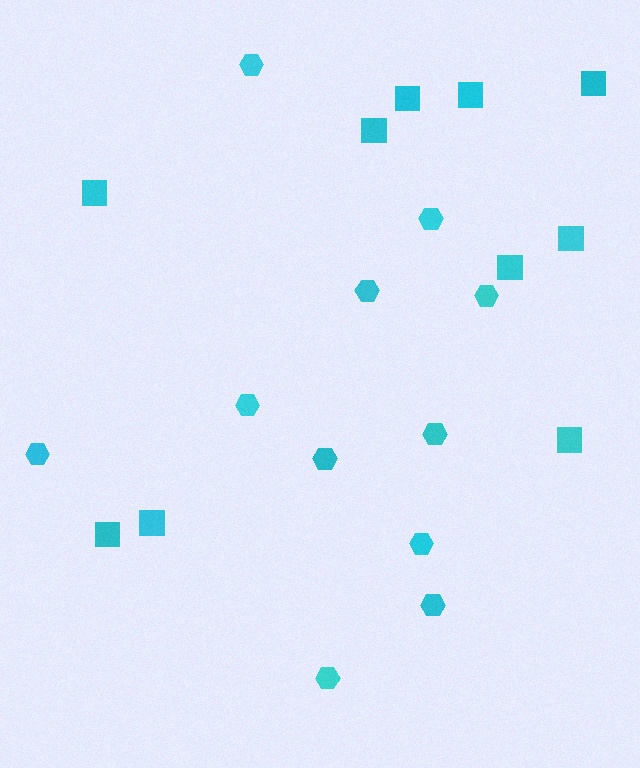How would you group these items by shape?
There are 2 groups: one group of squares (10) and one group of hexagons (11).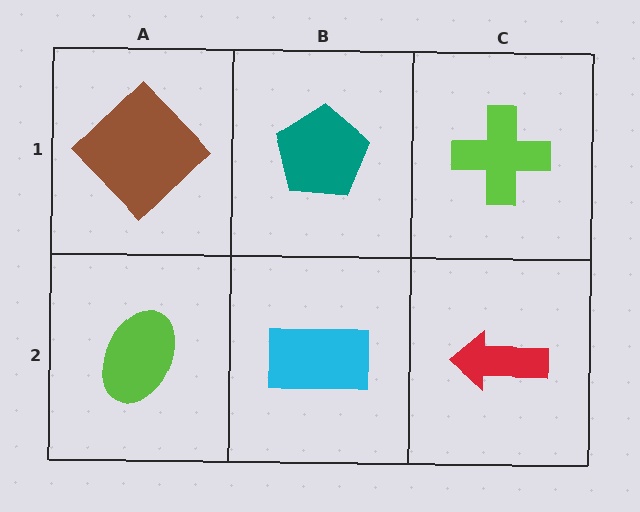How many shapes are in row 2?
3 shapes.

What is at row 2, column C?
A red arrow.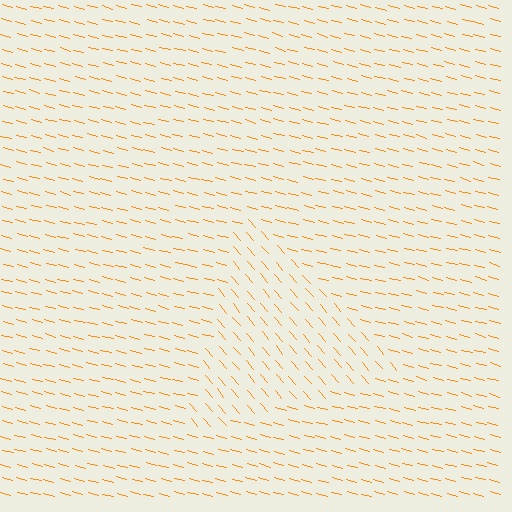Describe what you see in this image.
The image is filled with small orange line segments. A triangle region in the image has lines oriented differently from the surrounding lines, creating a visible texture boundary.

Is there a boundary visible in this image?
Yes, there is a texture boundary formed by a change in line orientation.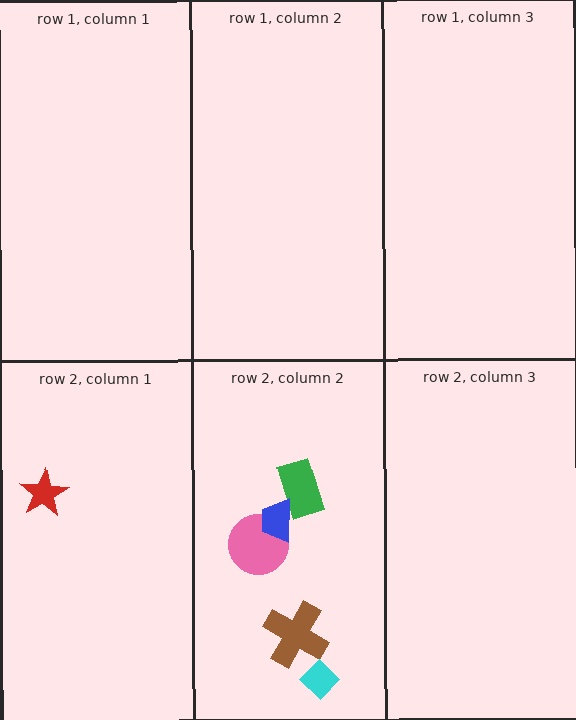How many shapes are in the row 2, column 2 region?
5.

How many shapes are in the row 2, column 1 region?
1.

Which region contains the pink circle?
The row 2, column 2 region.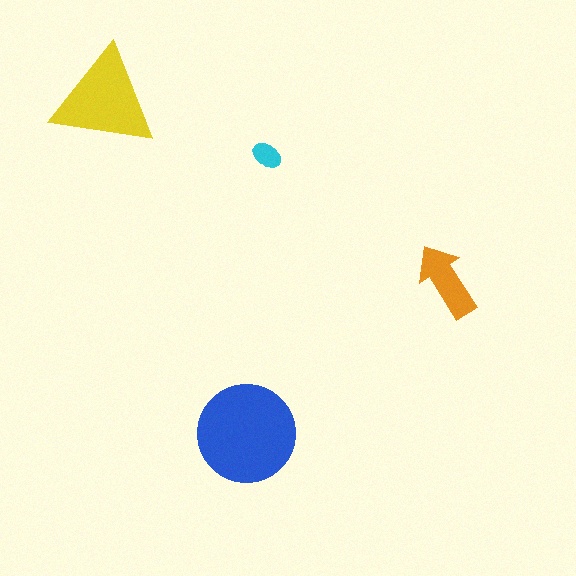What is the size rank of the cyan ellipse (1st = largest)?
4th.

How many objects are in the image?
There are 4 objects in the image.